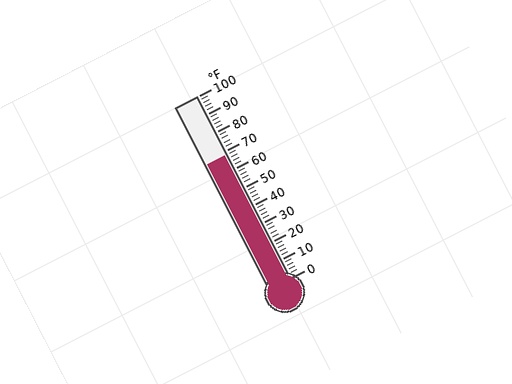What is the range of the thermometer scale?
The thermometer scale ranges from 0°F to 100°F.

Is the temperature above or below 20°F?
The temperature is above 20°F.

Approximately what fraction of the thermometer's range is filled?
The thermometer is filled to approximately 70% of its range.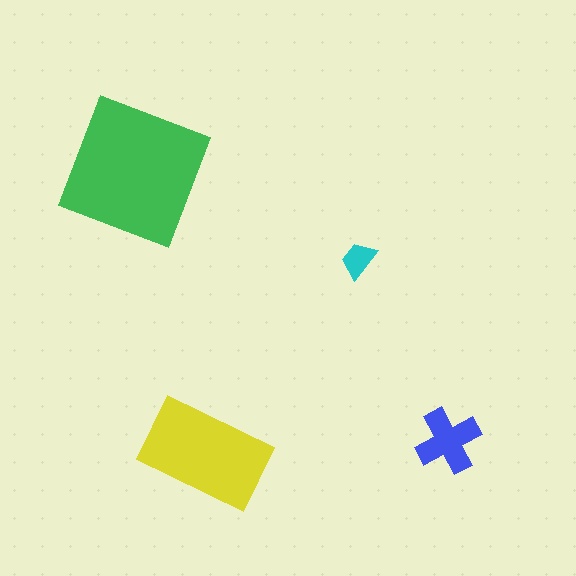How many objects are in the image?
There are 4 objects in the image.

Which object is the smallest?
The cyan trapezoid.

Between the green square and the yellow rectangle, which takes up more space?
The green square.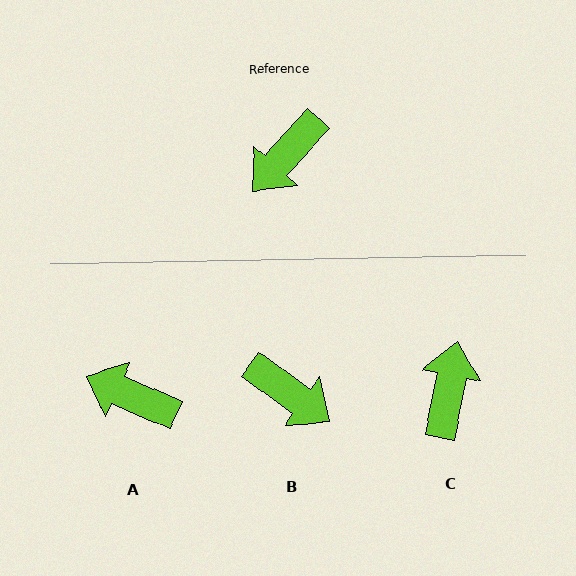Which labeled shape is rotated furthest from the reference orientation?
C, about 148 degrees away.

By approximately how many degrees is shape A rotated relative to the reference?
Approximately 71 degrees clockwise.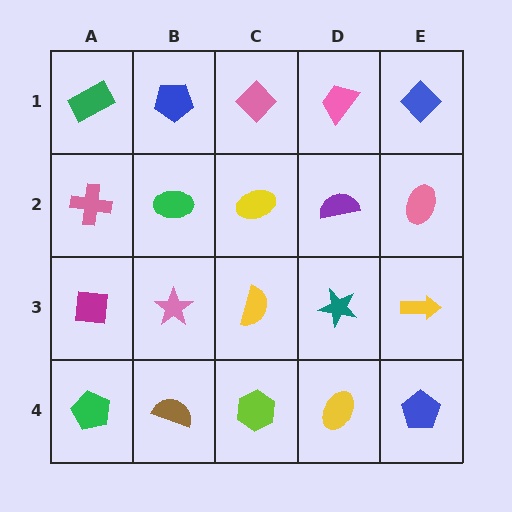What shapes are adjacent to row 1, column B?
A green ellipse (row 2, column B), a green rectangle (row 1, column A), a pink diamond (row 1, column C).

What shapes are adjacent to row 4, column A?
A magenta square (row 3, column A), a brown semicircle (row 4, column B).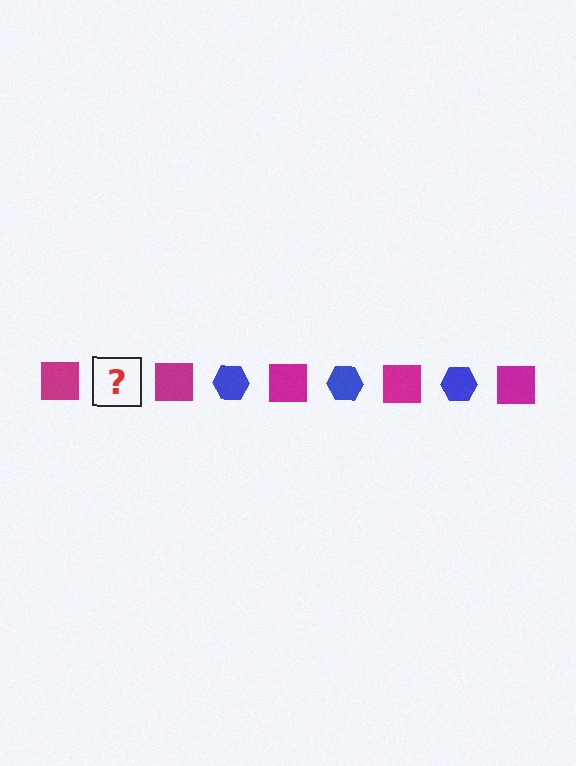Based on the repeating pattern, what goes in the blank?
The blank should be a blue hexagon.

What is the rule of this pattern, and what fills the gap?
The rule is that the pattern alternates between magenta square and blue hexagon. The gap should be filled with a blue hexagon.